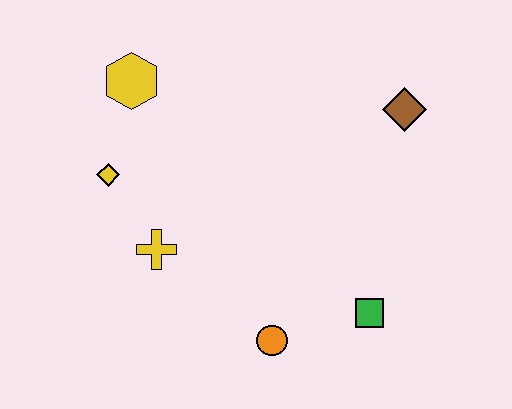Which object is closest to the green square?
The orange circle is closest to the green square.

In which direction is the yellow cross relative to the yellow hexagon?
The yellow cross is below the yellow hexagon.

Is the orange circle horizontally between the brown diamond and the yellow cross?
Yes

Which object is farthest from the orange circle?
The yellow hexagon is farthest from the orange circle.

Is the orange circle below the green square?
Yes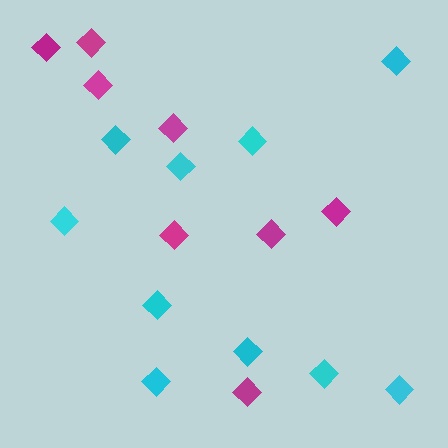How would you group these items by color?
There are 2 groups: one group of cyan diamonds (10) and one group of magenta diamonds (8).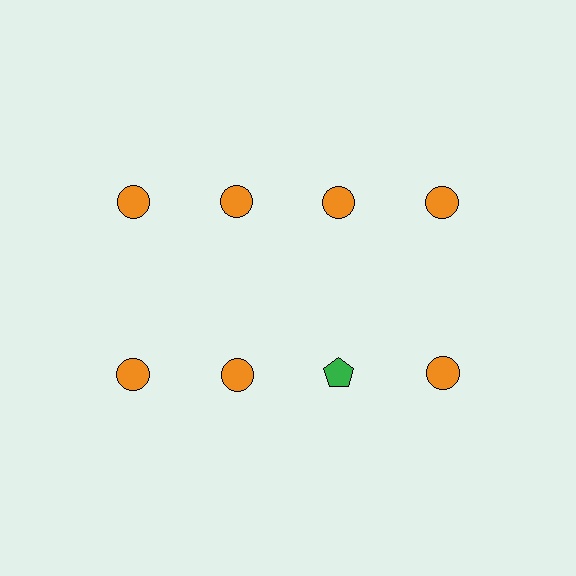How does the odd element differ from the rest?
It differs in both color (green instead of orange) and shape (pentagon instead of circle).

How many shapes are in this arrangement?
There are 8 shapes arranged in a grid pattern.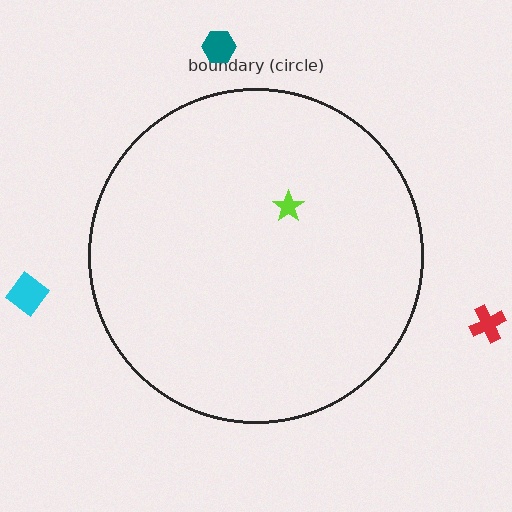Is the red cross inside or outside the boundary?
Outside.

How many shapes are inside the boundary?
1 inside, 3 outside.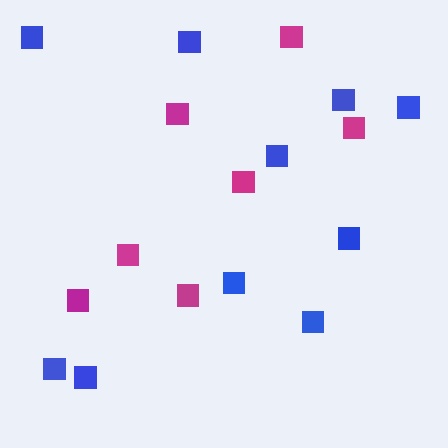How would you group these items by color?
There are 2 groups: one group of blue squares (10) and one group of magenta squares (7).